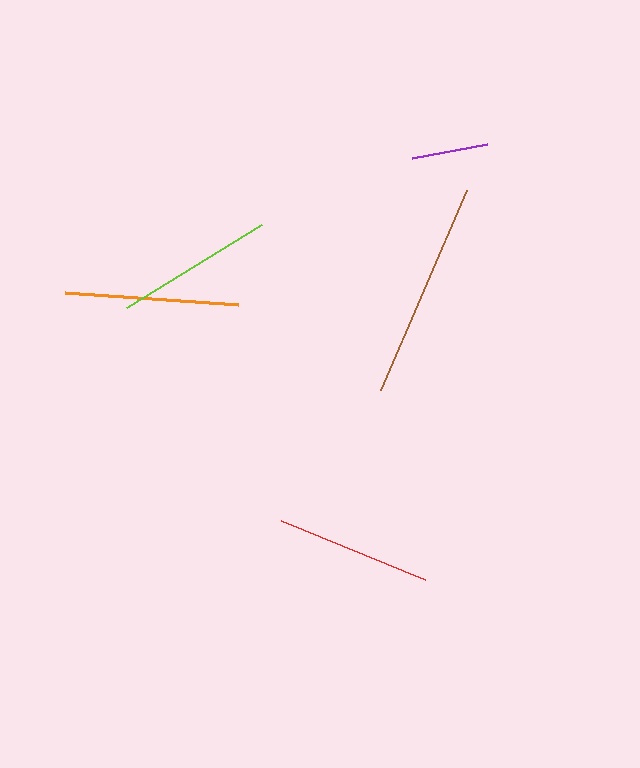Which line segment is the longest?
The brown line is the longest at approximately 218 pixels.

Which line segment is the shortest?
The purple line is the shortest at approximately 77 pixels.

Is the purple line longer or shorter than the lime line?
The lime line is longer than the purple line.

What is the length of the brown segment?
The brown segment is approximately 218 pixels long.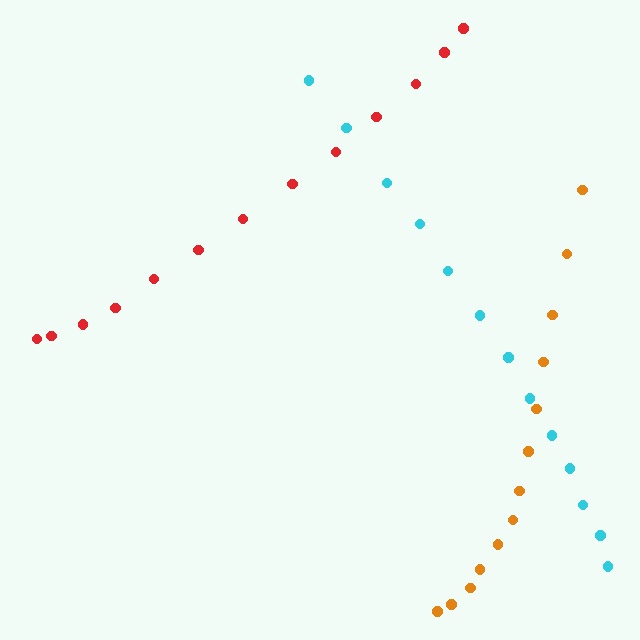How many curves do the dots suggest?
There are 3 distinct paths.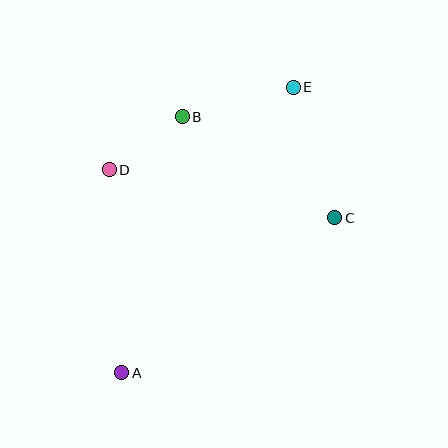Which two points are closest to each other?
Points B and D are closest to each other.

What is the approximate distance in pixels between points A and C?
The distance between A and C is approximately 263 pixels.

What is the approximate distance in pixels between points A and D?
The distance between A and D is approximately 203 pixels.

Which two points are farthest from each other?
Points A and E are farthest from each other.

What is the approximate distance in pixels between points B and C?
The distance between B and C is approximately 183 pixels.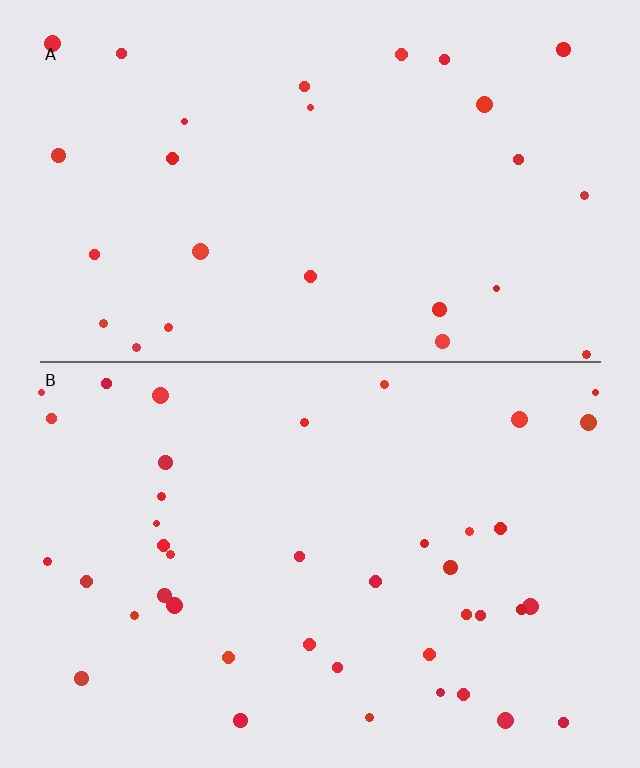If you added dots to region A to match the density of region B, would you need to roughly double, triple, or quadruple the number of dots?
Approximately double.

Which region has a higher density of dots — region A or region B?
B (the bottom).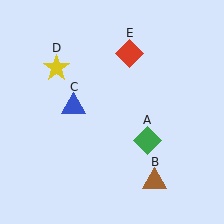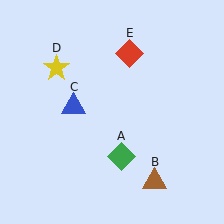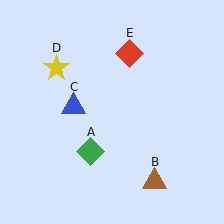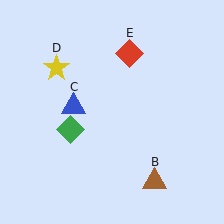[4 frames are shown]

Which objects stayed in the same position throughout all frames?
Brown triangle (object B) and blue triangle (object C) and yellow star (object D) and red diamond (object E) remained stationary.